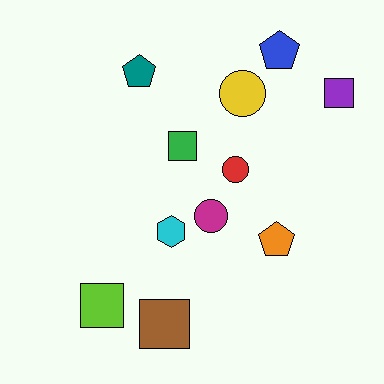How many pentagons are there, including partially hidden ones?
There are 3 pentagons.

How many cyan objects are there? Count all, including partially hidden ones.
There is 1 cyan object.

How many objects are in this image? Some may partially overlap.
There are 11 objects.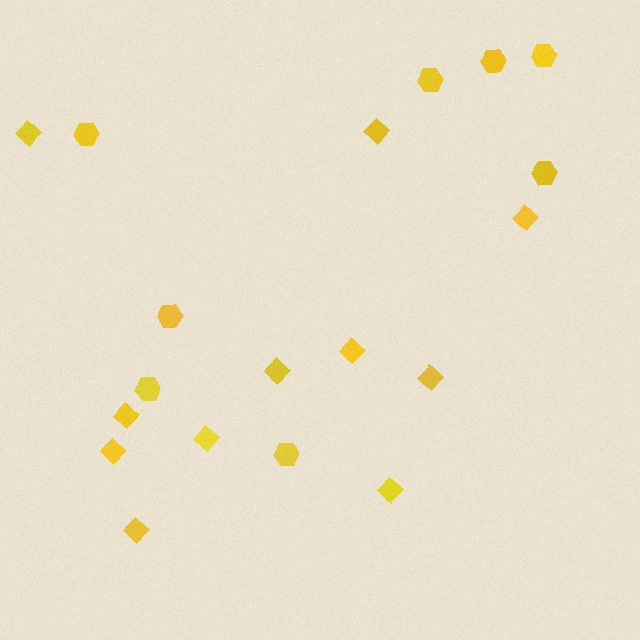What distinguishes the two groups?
There are 2 groups: one group of hexagons (8) and one group of diamonds (11).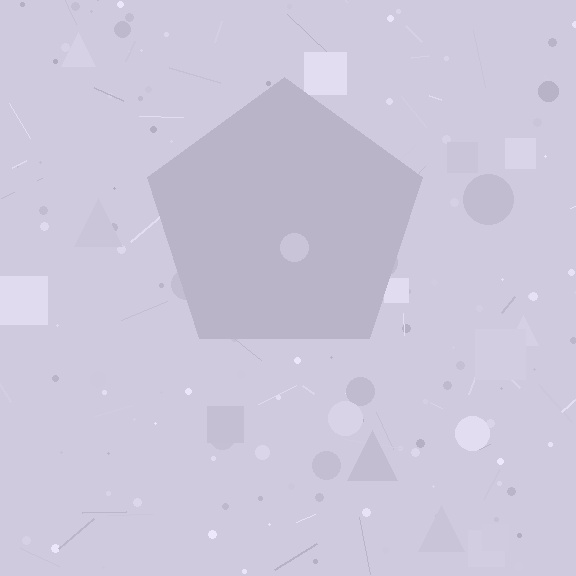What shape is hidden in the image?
A pentagon is hidden in the image.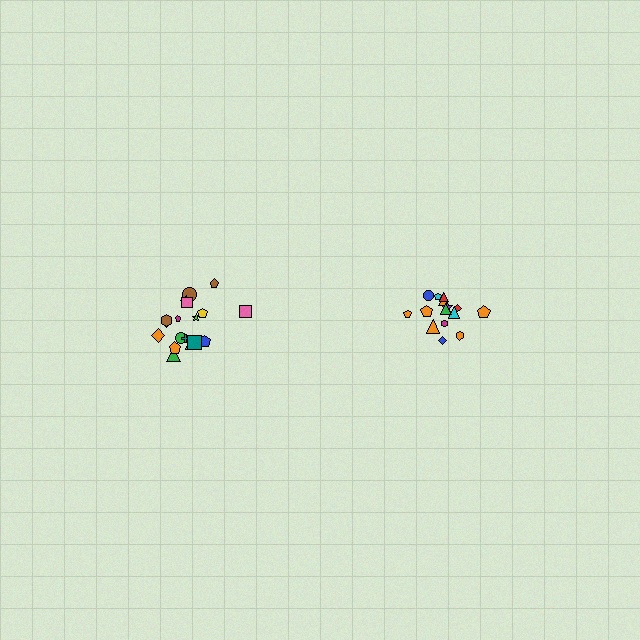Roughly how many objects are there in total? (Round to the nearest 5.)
Roughly 35 objects in total.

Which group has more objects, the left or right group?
The left group.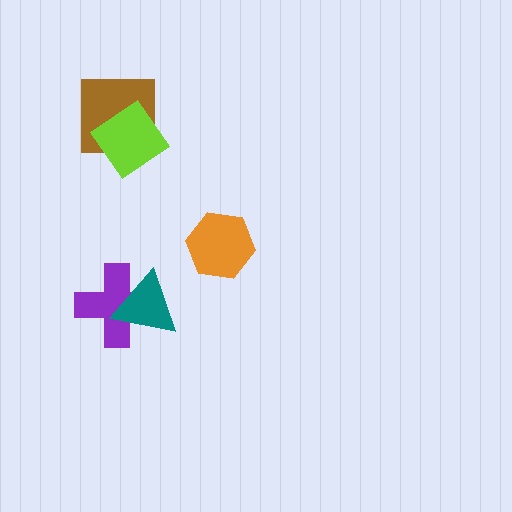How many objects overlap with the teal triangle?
1 object overlaps with the teal triangle.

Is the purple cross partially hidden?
Yes, it is partially covered by another shape.